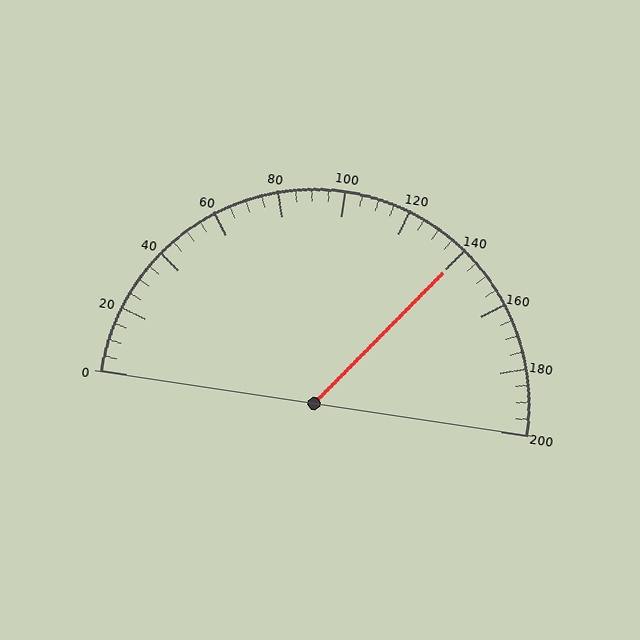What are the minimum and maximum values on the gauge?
The gauge ranges from 0 to 200.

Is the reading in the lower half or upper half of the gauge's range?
The reading is in the upper half of the range (0 to 200).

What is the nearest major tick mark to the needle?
The nearest major tick mark is 140.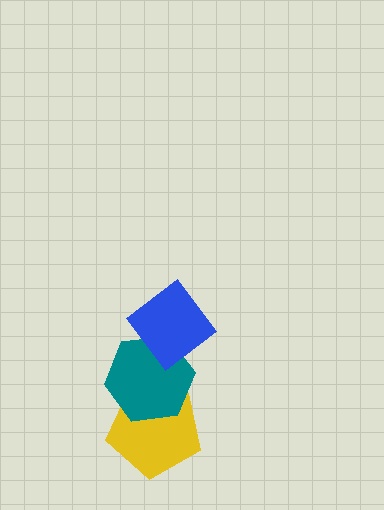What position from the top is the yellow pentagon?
The yellow pentagon is 3rd from the top.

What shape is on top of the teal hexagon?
The blue diamond is on top of the teal hexagon.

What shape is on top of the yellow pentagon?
The teal hexagon is on top of the yellow pentagon.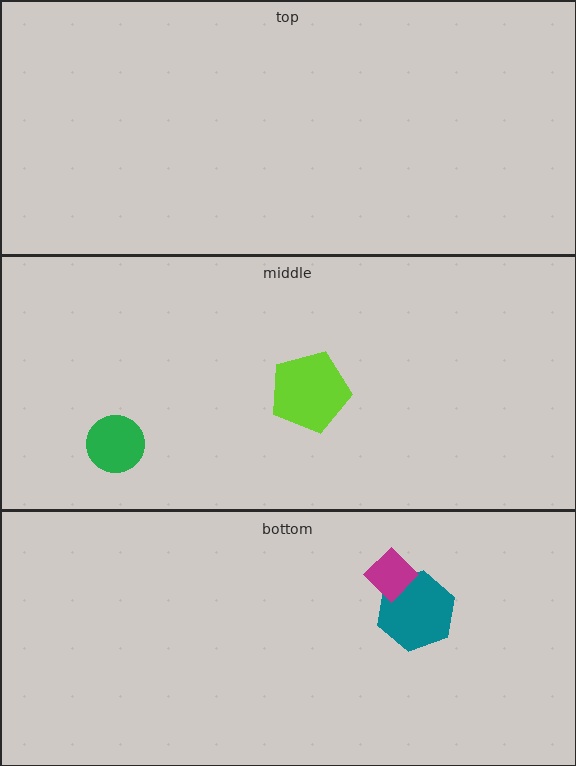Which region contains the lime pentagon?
The middle region.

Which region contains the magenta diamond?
The bottom region.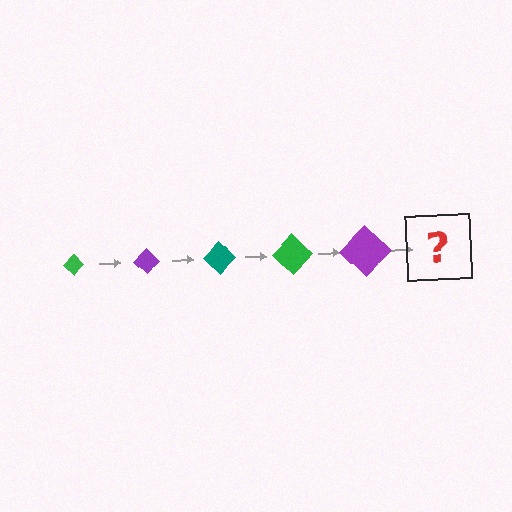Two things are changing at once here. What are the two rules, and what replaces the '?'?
The two rules are that the diamond grows larger each step and the color cycles through green, purple, and teal. The '?' should be a teal diamond, larger than the previous one.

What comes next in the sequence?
The next element should be a teal diamond, larger than the previous one.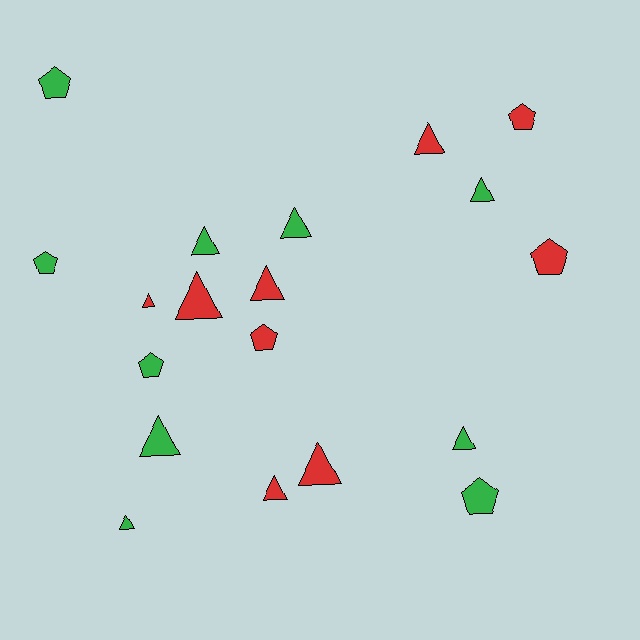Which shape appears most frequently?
Triangle, with 12 objects.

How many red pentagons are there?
There are 3 red pentagons.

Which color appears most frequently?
Green, with 10 objects.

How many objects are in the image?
There are 19 objects.